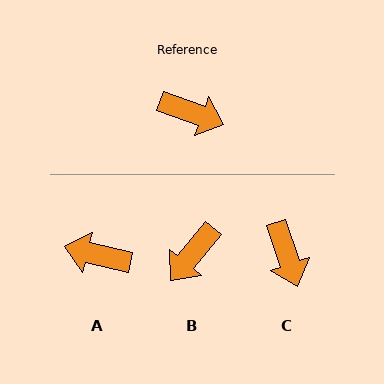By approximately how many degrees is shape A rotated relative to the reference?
Approximately 173 degrees clockwise.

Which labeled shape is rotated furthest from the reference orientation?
A, about 173 degrees away.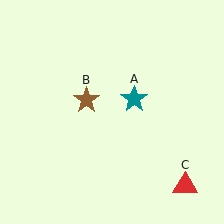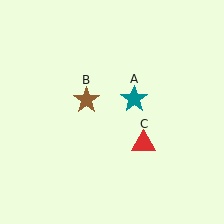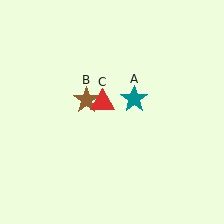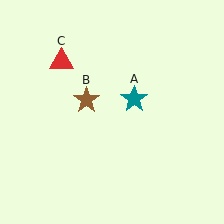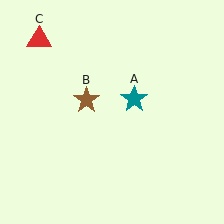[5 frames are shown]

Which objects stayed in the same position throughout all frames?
Teal star (object A) and brown star (object B) remained stationary.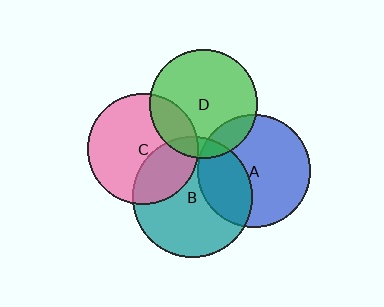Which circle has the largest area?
Circle B (teal).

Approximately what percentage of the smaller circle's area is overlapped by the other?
Approximately 35%.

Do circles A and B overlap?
Yes.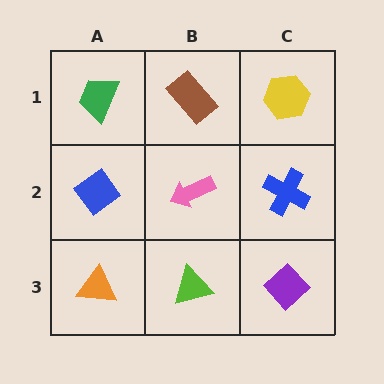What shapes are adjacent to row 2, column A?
A green trapezoid (row 1, column A), an orange triangle (row 3, column A), a pink arrow (row 2, column B).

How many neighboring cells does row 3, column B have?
3.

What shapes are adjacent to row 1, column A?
A blue diamond (row 2, column A), a brown rectangle (row 1, column B).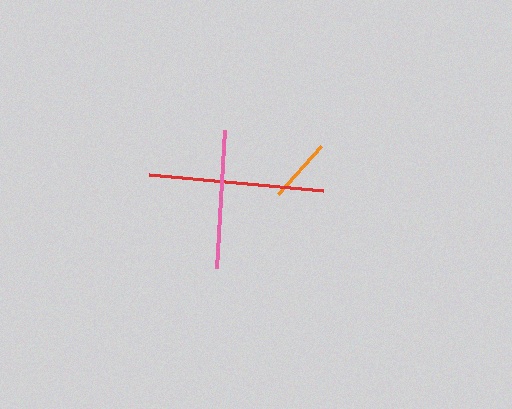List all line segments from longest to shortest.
From longest to shortest: red, pink, orange.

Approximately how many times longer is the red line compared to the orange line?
The red line is approximately 2.7 times the length of the orange line.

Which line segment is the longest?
The red line is the longest at approximately 174 pixels.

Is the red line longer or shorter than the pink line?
The red line is longer than the pink line.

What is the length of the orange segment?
The orange segment is approximately 64 pixels long.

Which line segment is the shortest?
The orange line is the shortest at approximately 64 pixels.